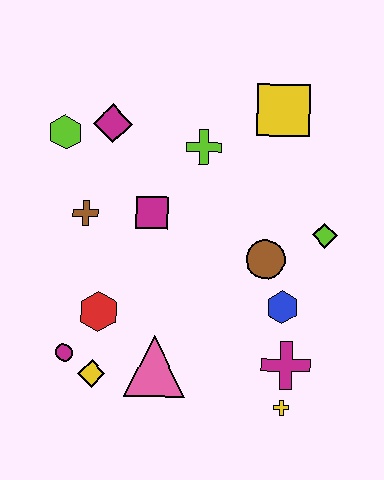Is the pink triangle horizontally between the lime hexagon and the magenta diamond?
No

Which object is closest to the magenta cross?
The yellow cross is closest to the magenta cross.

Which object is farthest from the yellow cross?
The lime hexagon is farthest from the yellow cross.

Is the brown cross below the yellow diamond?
No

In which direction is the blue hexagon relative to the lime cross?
The blue hexagon is below the lime cross.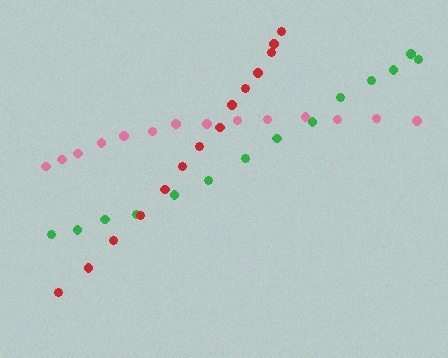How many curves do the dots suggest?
There are 3 distinct paths.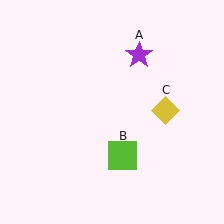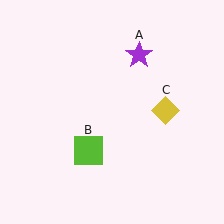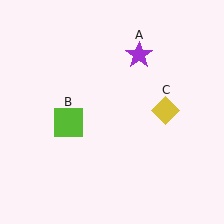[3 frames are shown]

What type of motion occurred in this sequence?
The lime square (object B) rotated clockwise around the center of the scene.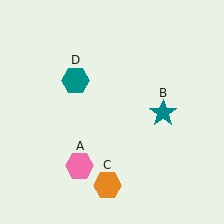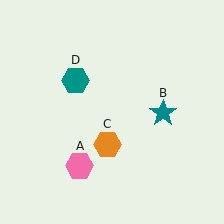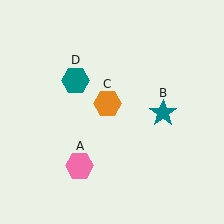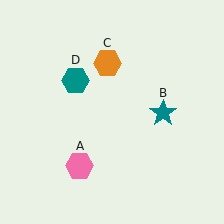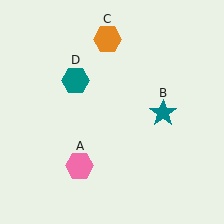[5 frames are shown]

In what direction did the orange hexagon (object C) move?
The orange hexagon (object C) moved up.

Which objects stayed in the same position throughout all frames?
Pink hexagon (object A) and teal star (object B) and teal hexagon (object D) remained stationary.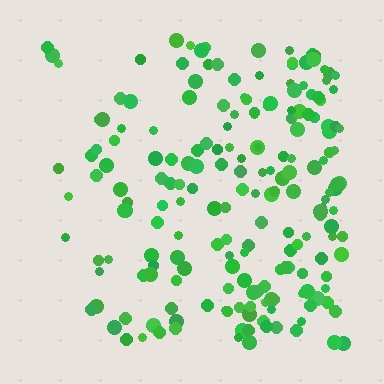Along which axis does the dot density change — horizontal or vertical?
Horizontal.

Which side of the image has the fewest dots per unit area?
The left.